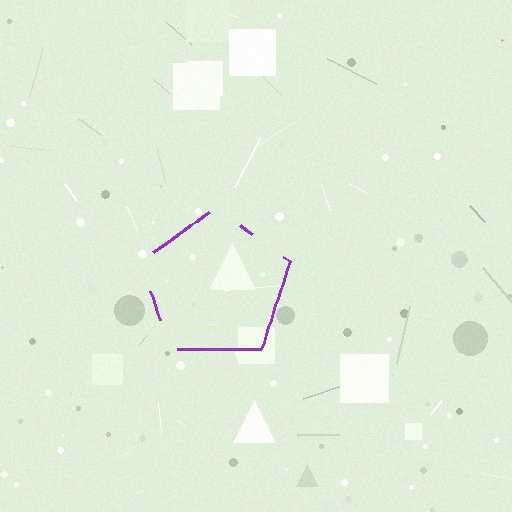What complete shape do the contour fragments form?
The contour fragments form a pentagon.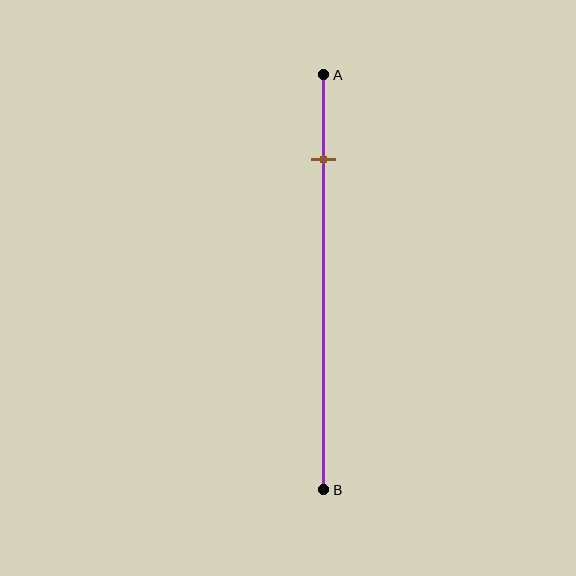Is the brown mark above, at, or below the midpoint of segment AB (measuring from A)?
The brown mark is above the midpoint of segment AB.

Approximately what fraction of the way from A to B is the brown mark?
The brown mark is approximately 20% of the way from A to B.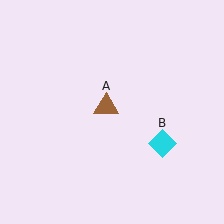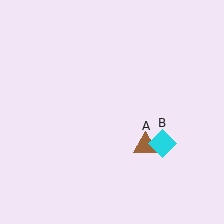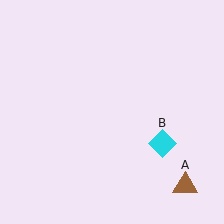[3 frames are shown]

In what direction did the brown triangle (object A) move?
The brown triangle (object A) moved down and to the right.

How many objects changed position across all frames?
1 object changed position: brown triangle (object A).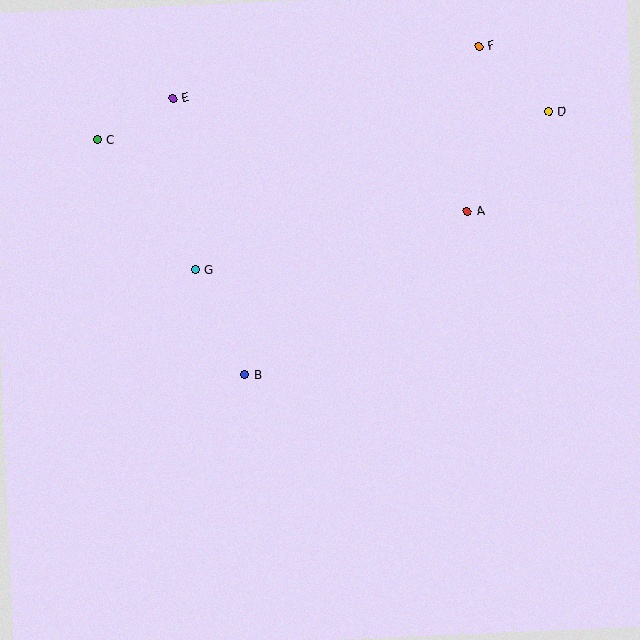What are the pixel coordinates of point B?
Point B is at (245, 375).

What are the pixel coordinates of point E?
Point E is at (173, 98).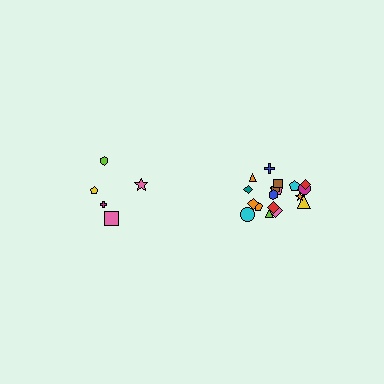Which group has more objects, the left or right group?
The right group.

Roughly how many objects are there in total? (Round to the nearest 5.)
Roughly 25 objects in total.